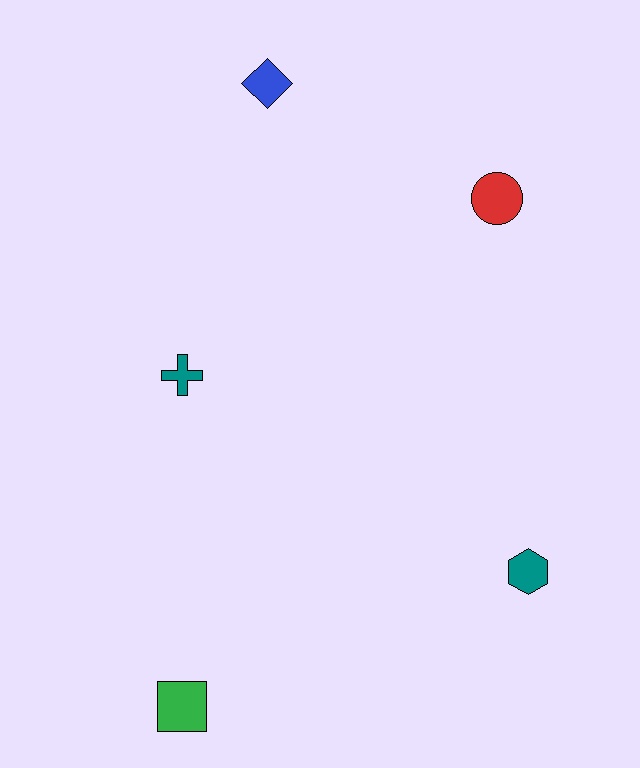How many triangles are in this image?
There are no triangles.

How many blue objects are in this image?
There is 1 blue object.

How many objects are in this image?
There are 5 objects.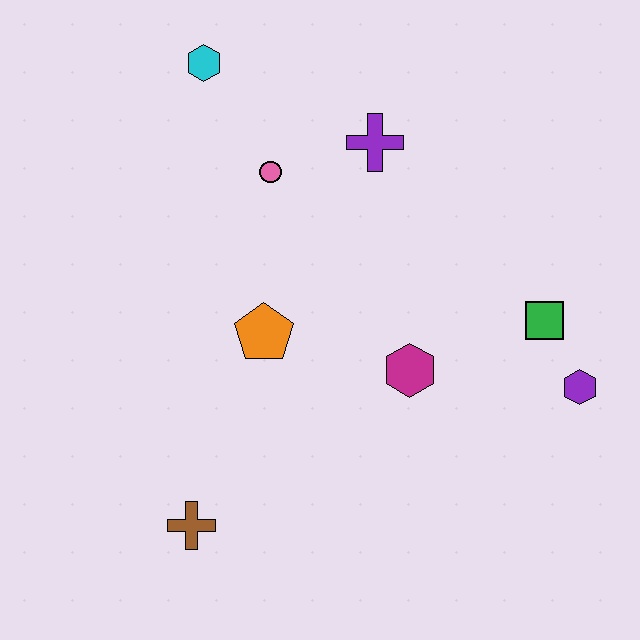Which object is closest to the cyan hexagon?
The pink circle is closest to the cyan hexagon.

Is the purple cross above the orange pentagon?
Yes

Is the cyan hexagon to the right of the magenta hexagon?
No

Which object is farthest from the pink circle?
The purple hexagon is farthest from the pink circle.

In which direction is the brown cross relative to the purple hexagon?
The brown cross is to the left of the purple hexagon.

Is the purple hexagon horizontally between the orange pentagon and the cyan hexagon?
No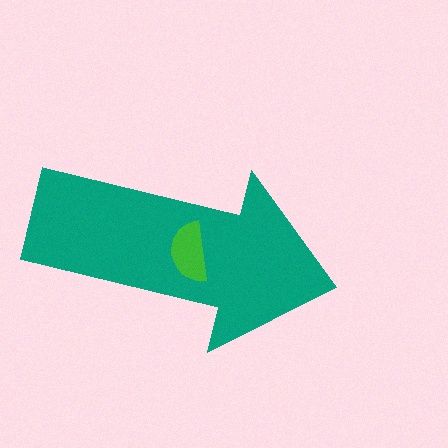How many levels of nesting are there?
2.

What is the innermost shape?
The green semicircle.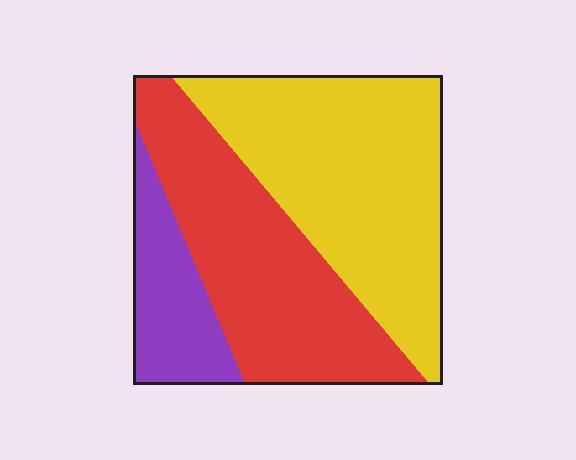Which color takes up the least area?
Purple, at roughly 15%.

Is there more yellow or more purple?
Yellow.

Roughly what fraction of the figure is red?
Red takes up between a third and a half of the figure.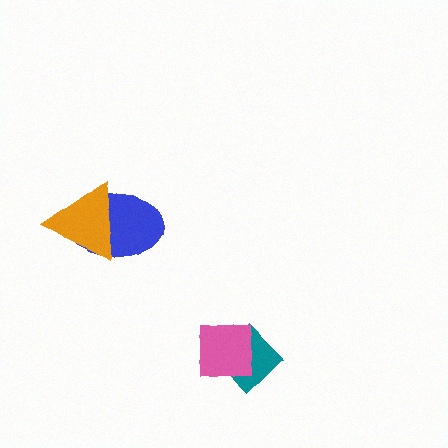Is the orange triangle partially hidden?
No, no other shape covers it.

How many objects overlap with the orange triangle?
1 object overlaps with the orange triangle.